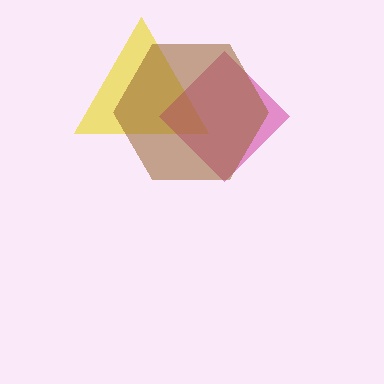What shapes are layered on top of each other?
The layered shapes are: a yellow triangle, a magenta diamond, a brown hexagon.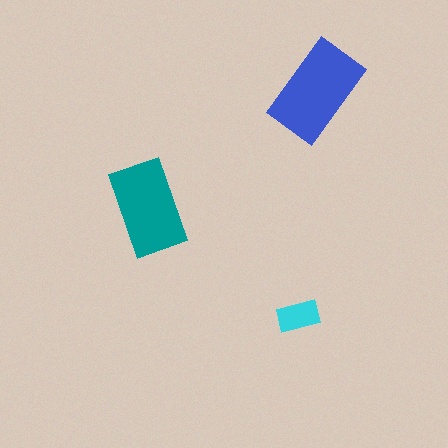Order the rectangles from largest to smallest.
the blue one, the teal one, the cyan one.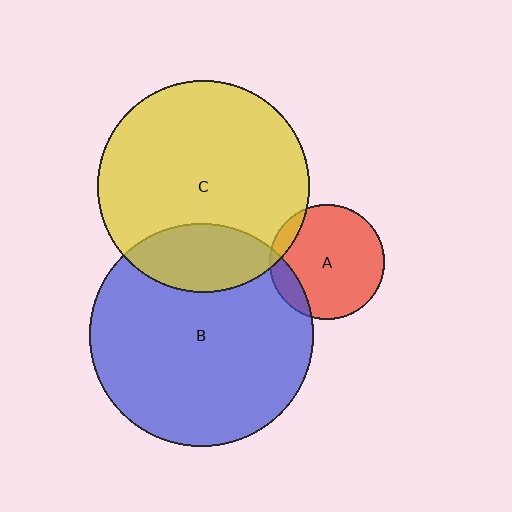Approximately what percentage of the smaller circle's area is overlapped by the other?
Approximately 15%.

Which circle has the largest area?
Circle B (blue).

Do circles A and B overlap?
Yes.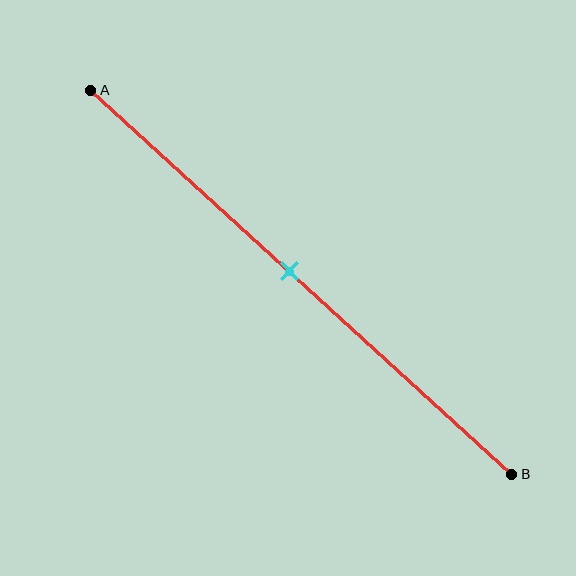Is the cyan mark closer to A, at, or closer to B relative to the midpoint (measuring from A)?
The cyan mark is approximately at the midpoint of segment AB.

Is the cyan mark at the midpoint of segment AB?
Yes, the mark is approximately at the midpoint.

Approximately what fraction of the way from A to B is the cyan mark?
The cyan mark is approximately 45% of the way from A to B.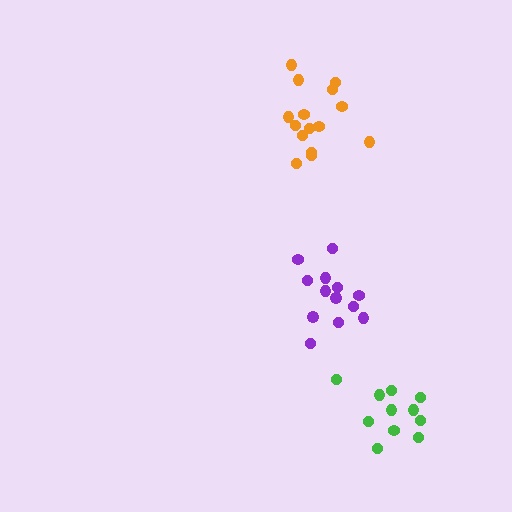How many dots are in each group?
Group 1: 13 dots, Group 2: 11 dots, Group 3: 15 dots (39 total).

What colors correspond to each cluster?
The clusters are colored: purple, green, orange.